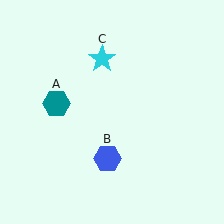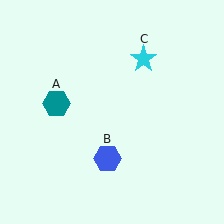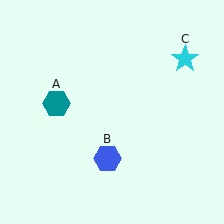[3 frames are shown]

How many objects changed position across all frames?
1 object changed position: cyan star (object C).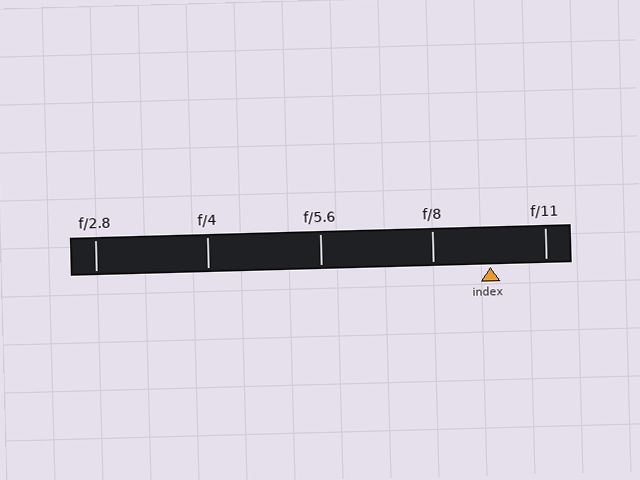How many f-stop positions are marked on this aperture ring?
There are 5 f-stop positions marked.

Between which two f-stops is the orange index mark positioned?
The index mark is between f/8 and f/11.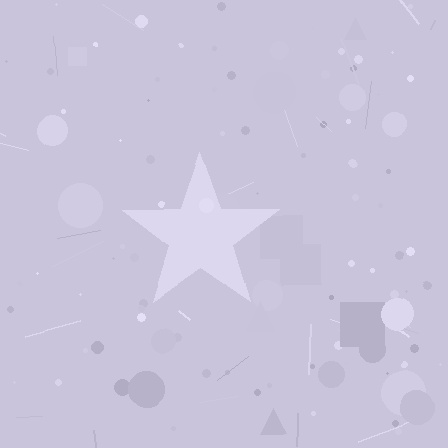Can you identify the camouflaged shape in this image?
The camouflaged shape is a star.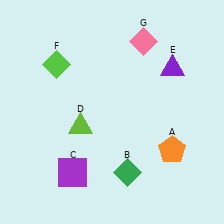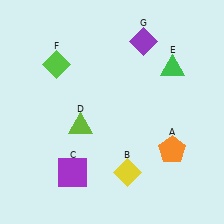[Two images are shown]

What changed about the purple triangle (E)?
In Image 1, E is purple. In Image 2, it changed to green.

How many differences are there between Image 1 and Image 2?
There are 3 differences between the two images.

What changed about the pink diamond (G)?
In Image 1, G is pink. In Image 2, it changed to purple.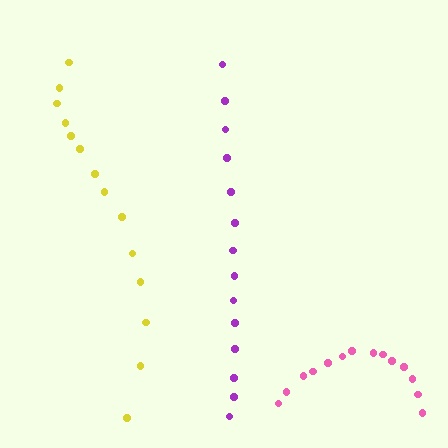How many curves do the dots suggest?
There are 3 distinct paths.